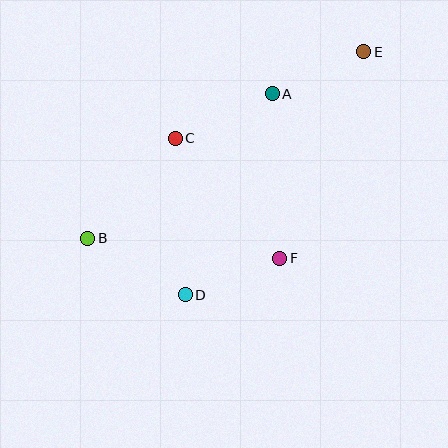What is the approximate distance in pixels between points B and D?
The distance between B and D is approximately 113 pixels.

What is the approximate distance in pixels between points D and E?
The distance between D and E is approximately 302 pixels.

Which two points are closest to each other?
Points A and E are closest to each other.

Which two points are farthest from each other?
Points B and E are farthest from each other.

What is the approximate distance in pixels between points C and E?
The distance between C and E is approximately 207 pixels.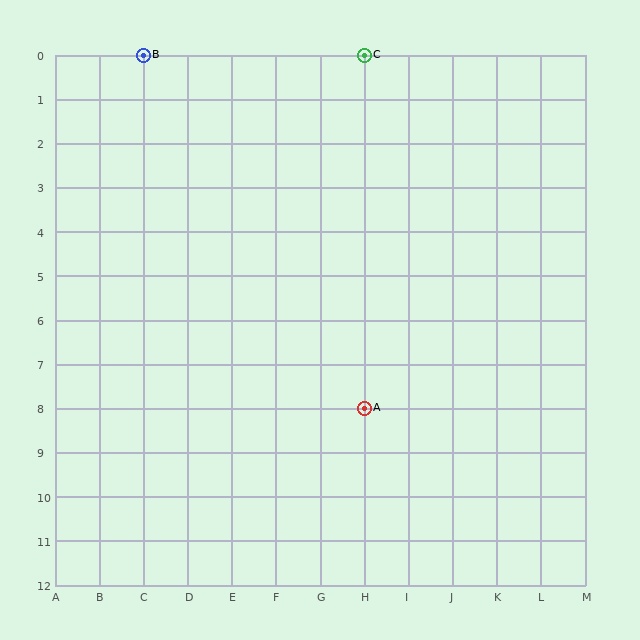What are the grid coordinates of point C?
Point C is at grid coordinates (H, 0).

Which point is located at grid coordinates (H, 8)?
Point A is at (H, 8).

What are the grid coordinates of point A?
Point A is at grid coordinates (H, 8).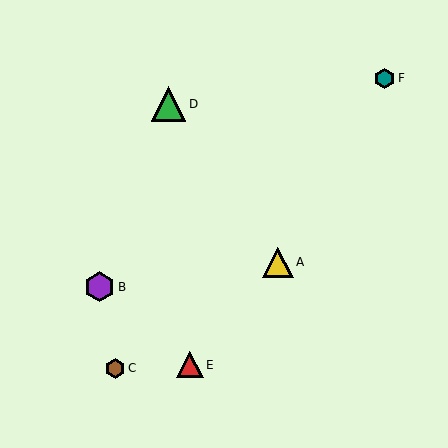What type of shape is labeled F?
Shape F is a teal hexagon.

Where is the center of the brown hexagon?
The center of the brown hexagon is at (115, 368).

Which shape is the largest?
The green triangle (labeled D) is the largest.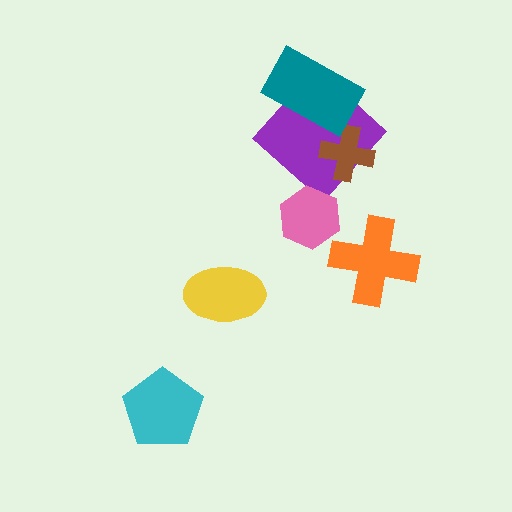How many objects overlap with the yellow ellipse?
0 objects overlap with the yellow ellipse.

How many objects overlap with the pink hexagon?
0 objects overlap with the pink hexagon.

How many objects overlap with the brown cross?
1 object overlaps with the brown cross.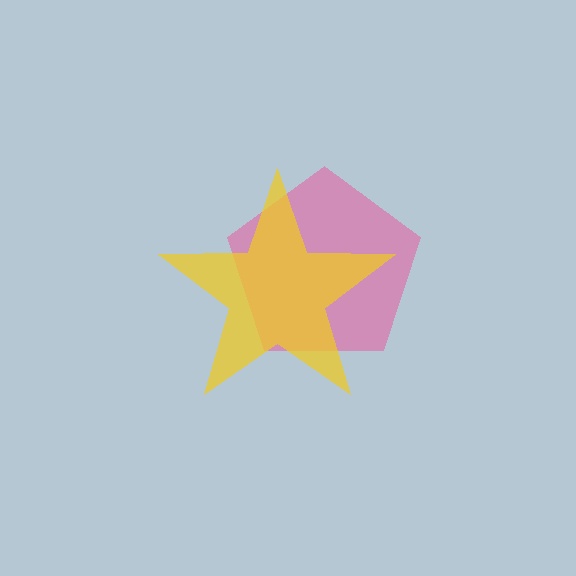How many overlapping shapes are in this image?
There are 2 overlapping shapes in the image.